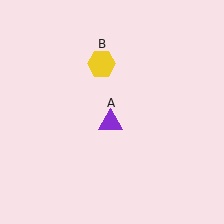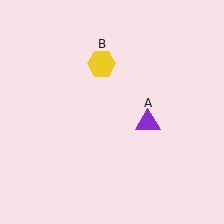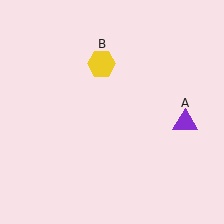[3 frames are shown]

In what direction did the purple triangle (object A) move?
The purple triangle (object A) moved right.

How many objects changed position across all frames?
1 object changed position: purple triangle (object A).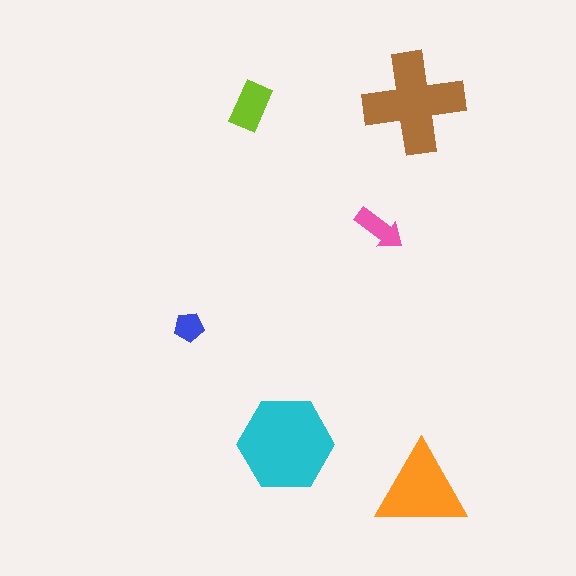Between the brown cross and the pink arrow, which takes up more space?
The brown cross.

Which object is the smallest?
The blue pentagon.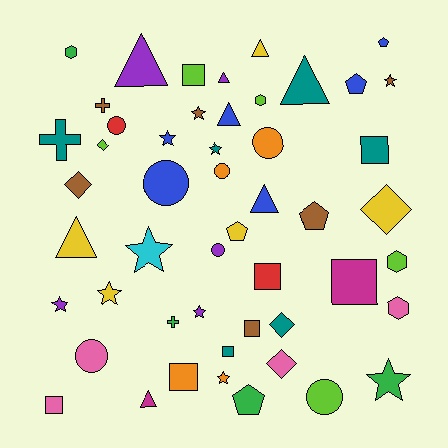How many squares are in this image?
There are 8 squares.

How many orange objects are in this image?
There are 4 orange objects.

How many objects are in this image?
There are 50 objects.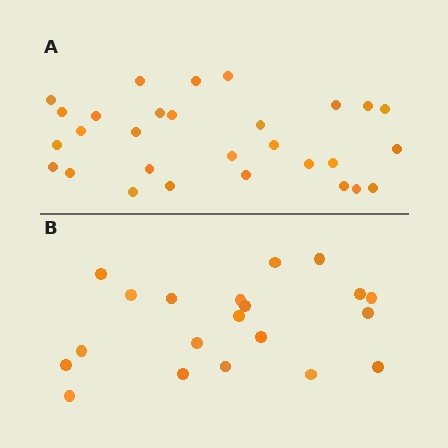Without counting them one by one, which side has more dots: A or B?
Region A (the top region) has more dots.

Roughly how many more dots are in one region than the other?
Region A has roughly 8 or so more dots than region B.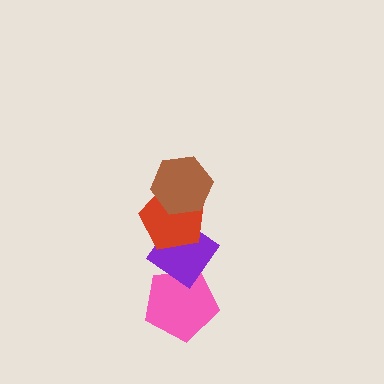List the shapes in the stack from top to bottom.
From top to bottom: the brown hexagon, the red pentagon, the purple diamond, the pink pentagon.